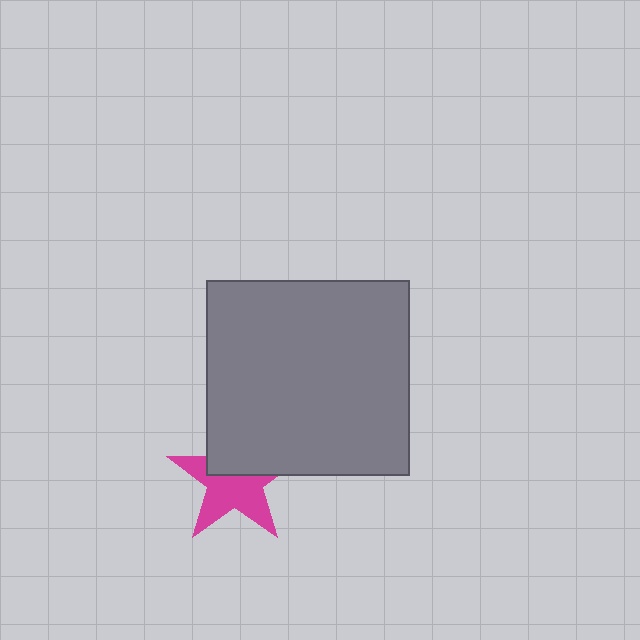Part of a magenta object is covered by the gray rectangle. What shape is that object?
It is a star.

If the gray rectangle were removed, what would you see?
You would see the complete magenta star.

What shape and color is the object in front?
The object in front is a gray rectangle.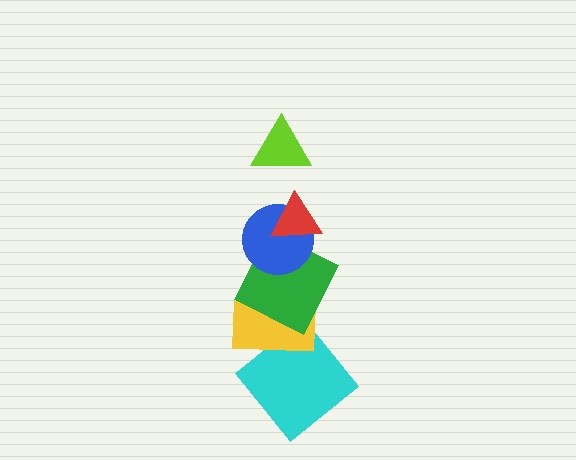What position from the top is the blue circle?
The blue circle is 3rd from the top.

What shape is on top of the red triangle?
The lime triangle is on top of the red triangle.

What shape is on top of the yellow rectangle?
The green square is on top of the yellow rectangle.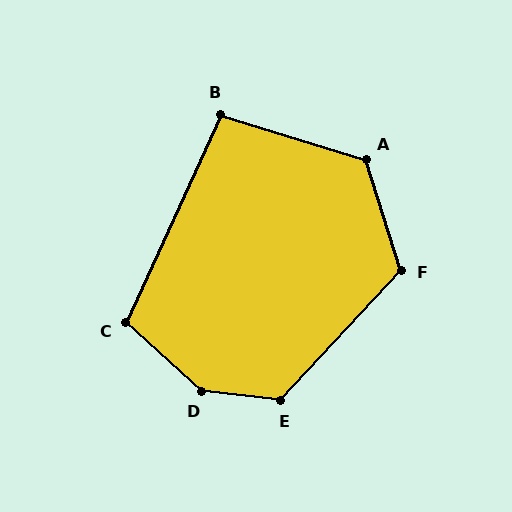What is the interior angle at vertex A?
Approximately 125 degrees (obtuse).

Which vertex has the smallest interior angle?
B, at approximately 97 degrees.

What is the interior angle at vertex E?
Approximately 127 degrees (obtuse).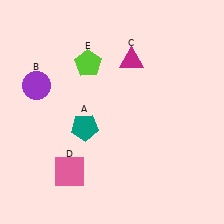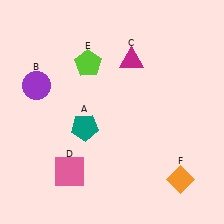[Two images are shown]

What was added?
An orange diamond (F) was added in Image 2.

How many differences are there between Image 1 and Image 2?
There is 1 difference between the two images.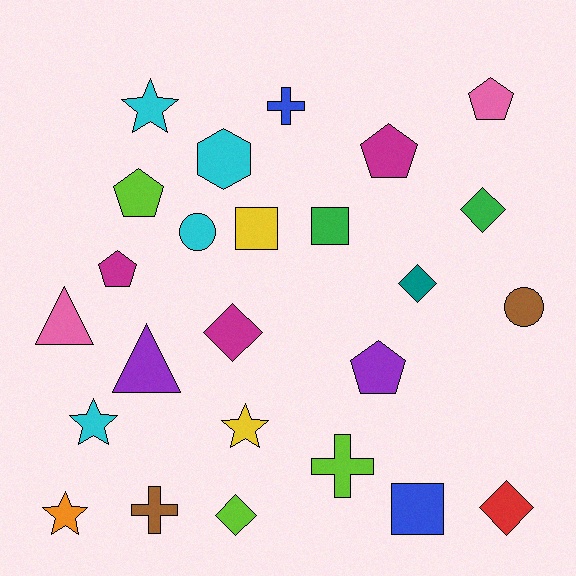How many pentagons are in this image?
There are 5 pentagons.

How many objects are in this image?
There are 25 objects.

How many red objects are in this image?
There is 1 red object.